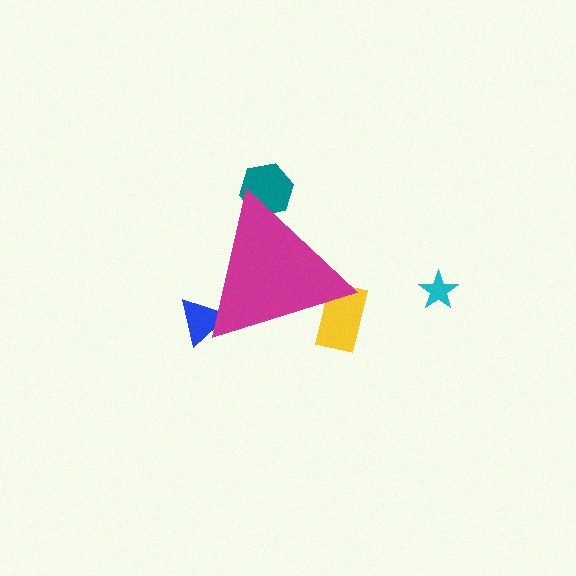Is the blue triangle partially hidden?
Yes, the blue triangle is partially hidden behind the magenta triangle.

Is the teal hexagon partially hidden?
Yes, the teal hexagon is partially hidden behind the magenta triangle.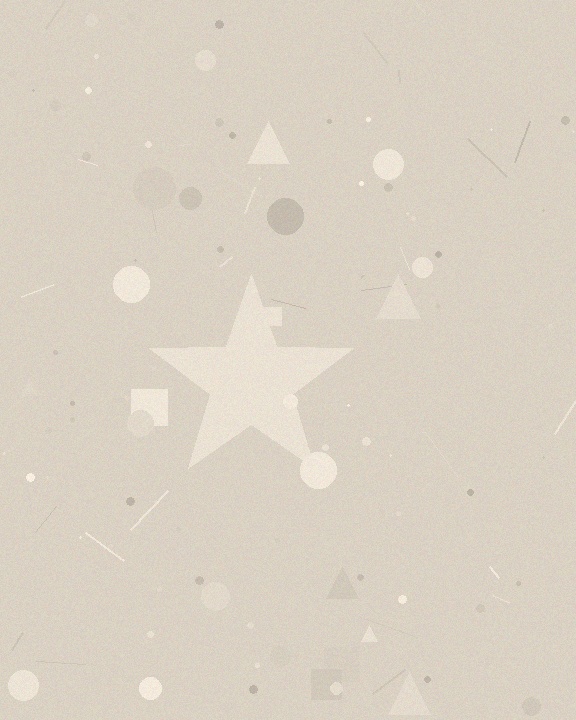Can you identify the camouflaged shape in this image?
The camouflaged shape is a star.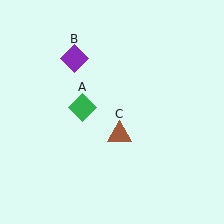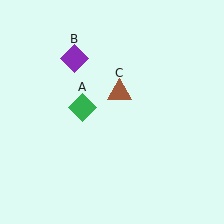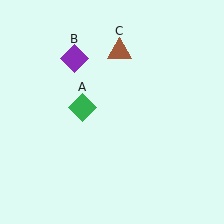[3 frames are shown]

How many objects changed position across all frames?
1 object changed position: brown triangle (object C).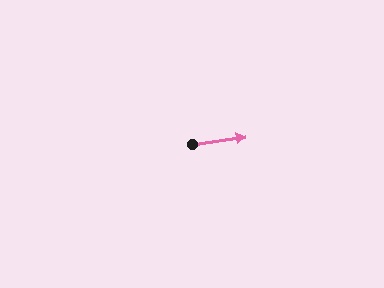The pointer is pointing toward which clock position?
Roughly 3 o'clock.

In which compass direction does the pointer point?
East.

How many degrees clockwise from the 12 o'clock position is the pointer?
Approximately 82 degrees.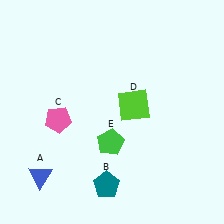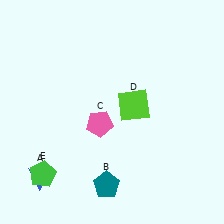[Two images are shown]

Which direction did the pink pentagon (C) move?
The pink pentagon (C) moved right.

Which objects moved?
The objects that moved are: the pink pentagon (C), the green pentagon (E).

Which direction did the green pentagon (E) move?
The green pentagon (E) moved left.